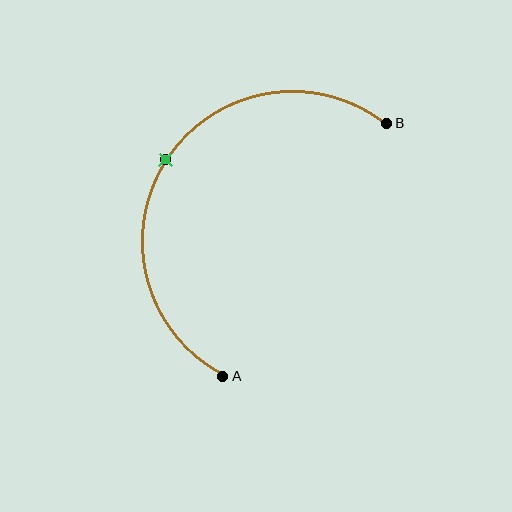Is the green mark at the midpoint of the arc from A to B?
Yes. The green mark lies on the arc at equal arc-length from both A and B — it is the arc midpoint.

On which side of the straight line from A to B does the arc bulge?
The arc bulges to the left of the straight line connecting A and B.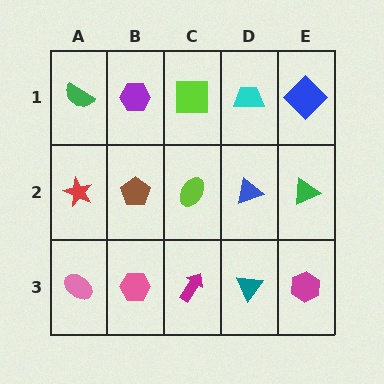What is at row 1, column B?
A purple hexagon.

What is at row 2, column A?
A red star.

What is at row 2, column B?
A brown pentagon.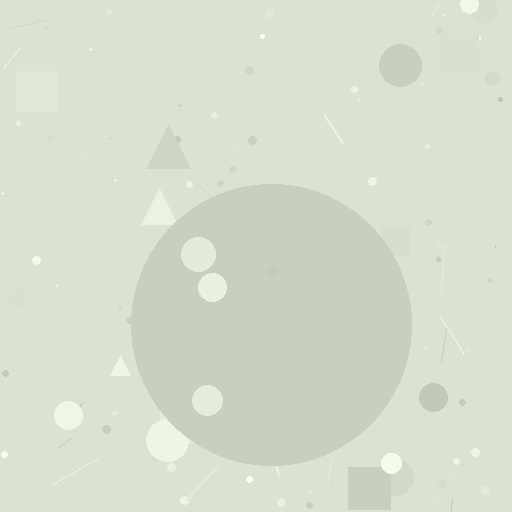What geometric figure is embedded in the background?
A circle is embedded in the background.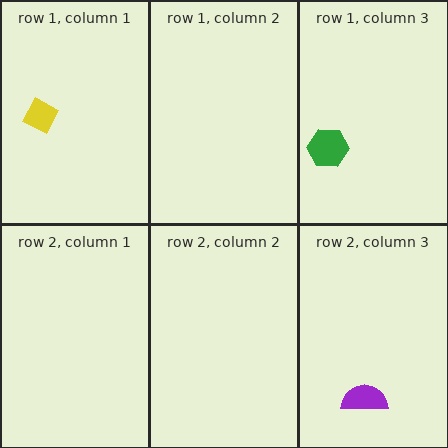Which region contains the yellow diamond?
The row 1, column 1 region.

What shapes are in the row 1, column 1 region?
The yellow diamond.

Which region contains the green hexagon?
The row 1, column 3 region.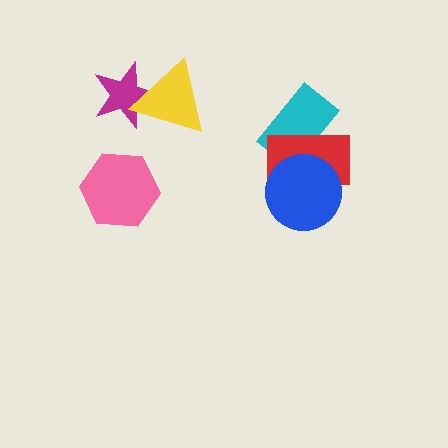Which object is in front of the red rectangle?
The blue circle is in front of the red rectangle.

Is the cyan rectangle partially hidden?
Yes, it is partially covered by another shape.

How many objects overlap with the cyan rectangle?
2 objects overlap with the cyan rectangle.